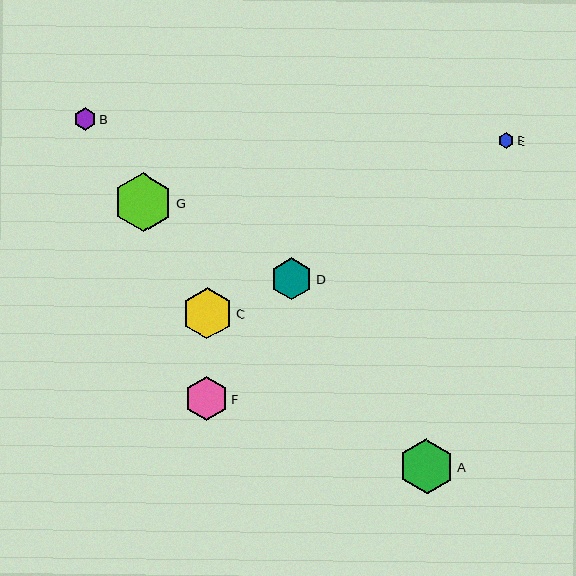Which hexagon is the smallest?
Hexagon E is the smallest with a size of approximately 15 pixels.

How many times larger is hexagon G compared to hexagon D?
Hexagon G is approximately 1.4 times the size of hexagon D.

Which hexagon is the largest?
Hexagon G is the largest with a size of approximately 59 pixels.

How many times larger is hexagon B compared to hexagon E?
Hexagon B is approximately 1.5 times the size of hexagon E.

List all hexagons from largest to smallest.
From largest to smallest: G, A, C, F, D, B, E.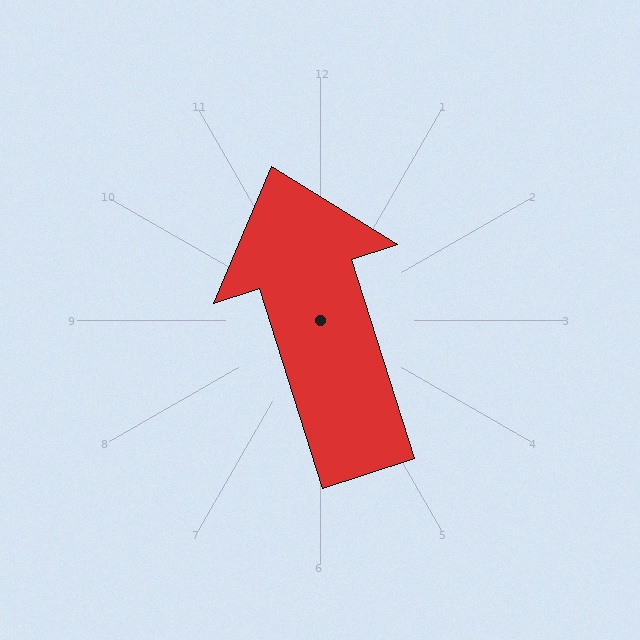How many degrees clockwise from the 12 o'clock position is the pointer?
Approximately 342 degrees.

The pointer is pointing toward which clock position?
Roughly 11 o'clock.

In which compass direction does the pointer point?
North.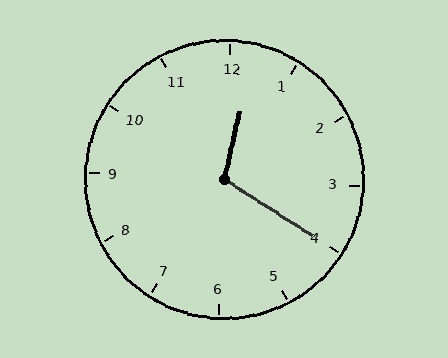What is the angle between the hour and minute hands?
Approximately 110 degrees.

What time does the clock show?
12:20.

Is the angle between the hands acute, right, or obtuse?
It is obtuse.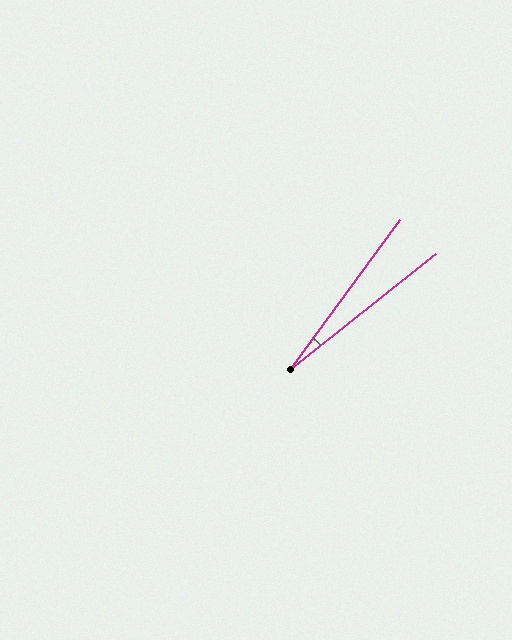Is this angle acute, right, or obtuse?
It is acute.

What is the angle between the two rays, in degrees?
Approximately 15 degrees.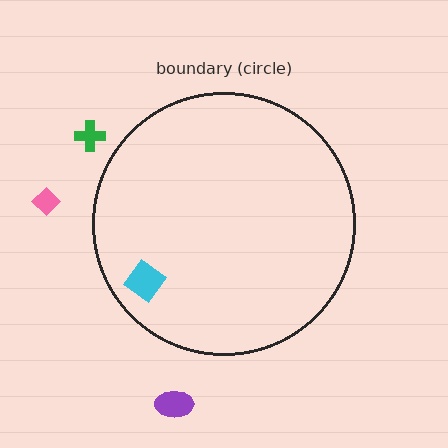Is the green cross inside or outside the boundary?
Outside.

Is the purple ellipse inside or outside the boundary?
Outside.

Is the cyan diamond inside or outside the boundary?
Inside.